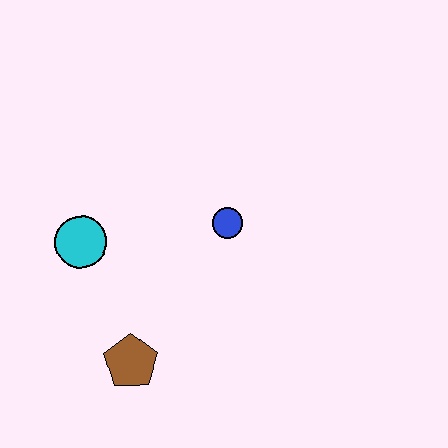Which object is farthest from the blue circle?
The brown pentagon is farthest from the blue circle.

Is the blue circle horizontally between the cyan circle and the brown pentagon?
No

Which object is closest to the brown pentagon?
The cyan circle is closest to the brown pentagon.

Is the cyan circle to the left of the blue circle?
Yes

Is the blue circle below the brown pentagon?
No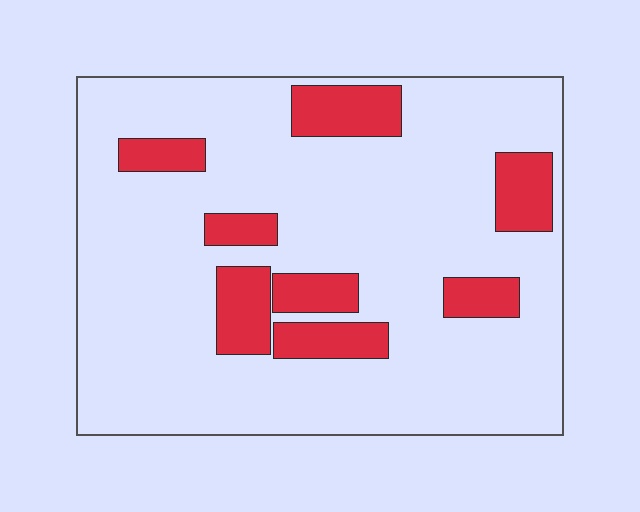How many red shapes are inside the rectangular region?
8.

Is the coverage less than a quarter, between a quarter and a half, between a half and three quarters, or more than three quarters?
Less than a quarter.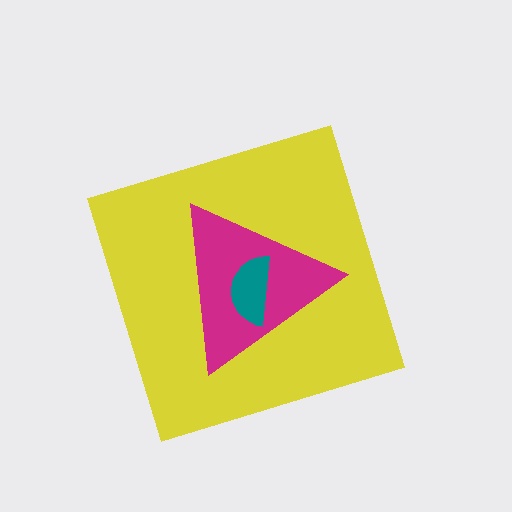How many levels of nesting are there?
3.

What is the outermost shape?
The yellow diamond.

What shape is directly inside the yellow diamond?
The magenta triangle.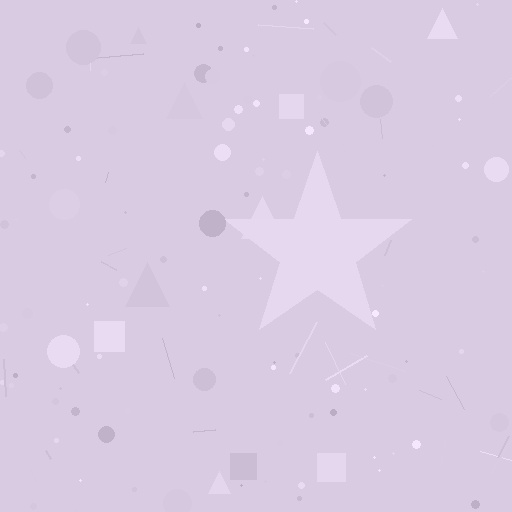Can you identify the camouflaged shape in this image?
The camouflaged shape is a star.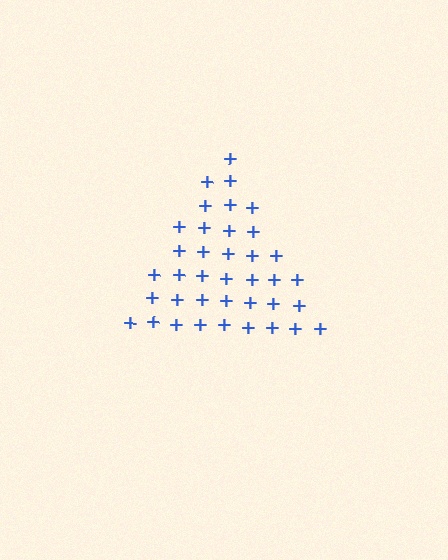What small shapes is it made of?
It is made of small plus signs.